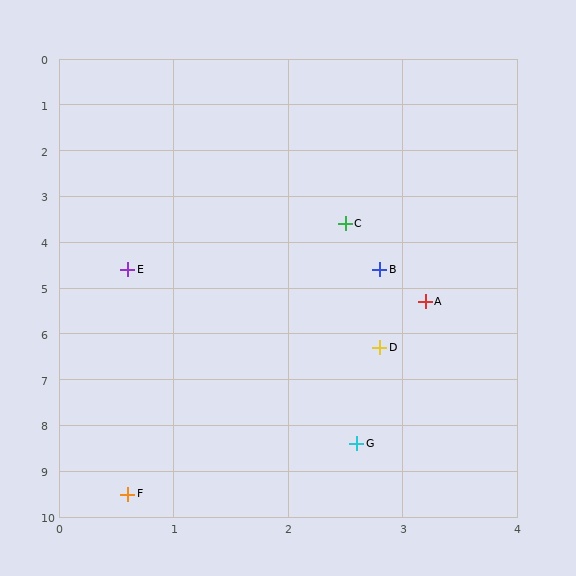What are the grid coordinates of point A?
Point A is at approximately (3.2, 5.3).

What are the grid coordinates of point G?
Point G is at approximately (2.6, 8.4).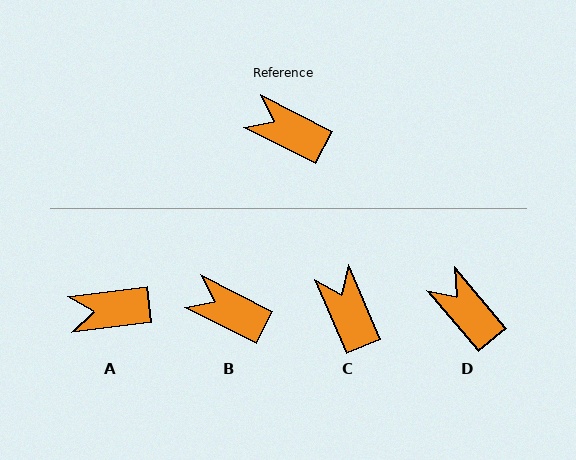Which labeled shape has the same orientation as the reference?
B.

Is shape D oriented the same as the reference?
No, it is off by about 23 degrees.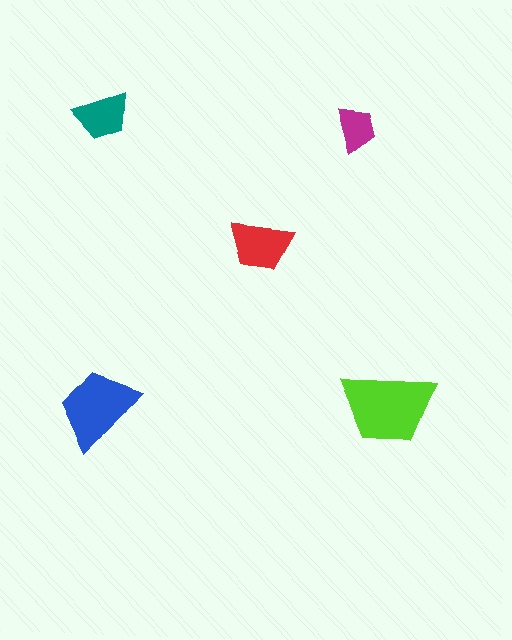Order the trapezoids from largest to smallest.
the lime one, the blue one, the red one, the teal one, the magenta one.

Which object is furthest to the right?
The lime trapezoid is rightmost.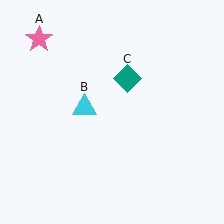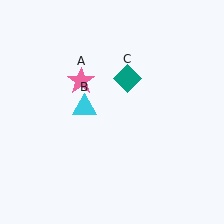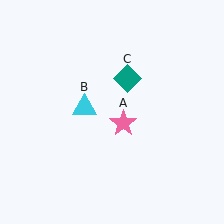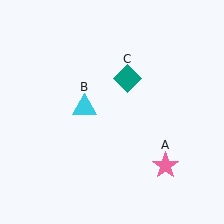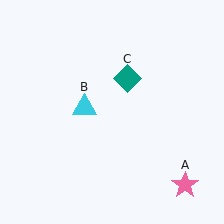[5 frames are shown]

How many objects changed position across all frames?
1 object changed position: pink star (object A).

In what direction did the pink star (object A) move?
The pink star (object A) moved down and to the right.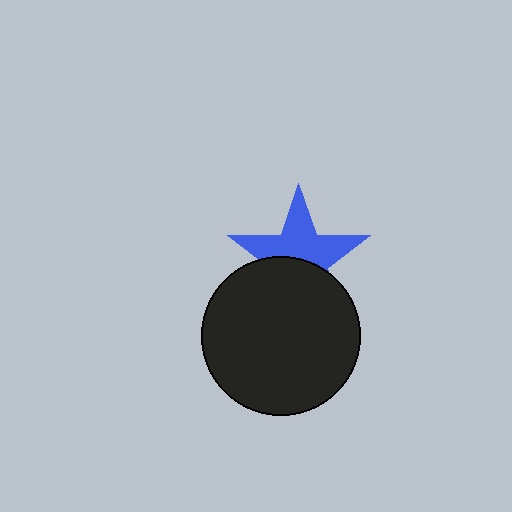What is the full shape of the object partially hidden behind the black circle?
The partially hidden object is a blue star.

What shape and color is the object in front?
The object in front is a black circle.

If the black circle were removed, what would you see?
You would see the complete blue star.